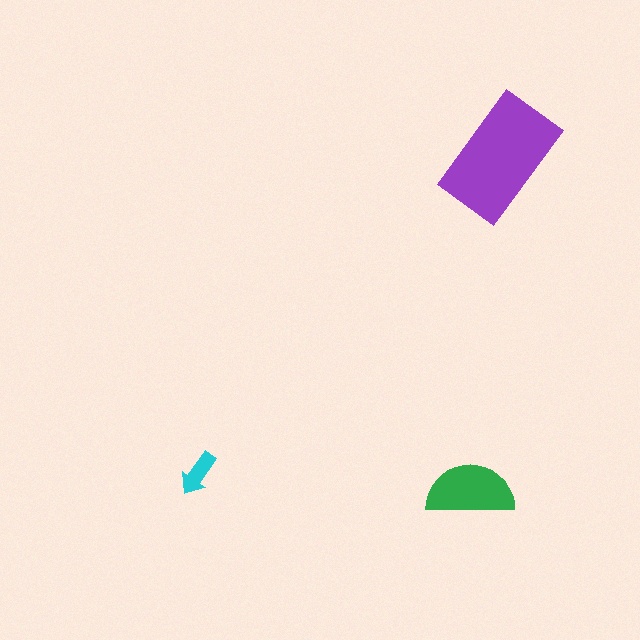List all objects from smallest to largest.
The cyan arrow, the green semicircle, the purple rectangle.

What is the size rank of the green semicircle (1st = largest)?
2nd.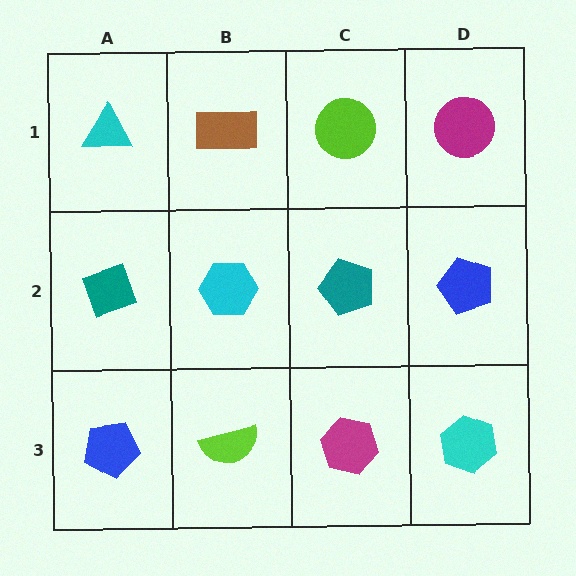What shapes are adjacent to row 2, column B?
A brown rectangle (row 1, column B), a lime semicircle (row 3, column B), a teal diamond (row 2, column A), a teal pentagon (row 2, column C).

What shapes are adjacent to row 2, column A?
A cyan triangle (row 1, column A), a blue pentagon (row 3, column A), a cyan hexagon (row 2, column B).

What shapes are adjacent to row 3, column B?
A cyan hexagon (row 2, column B), a blue pentagon (row 3, column A), a magenta hexagon (row 3, column C).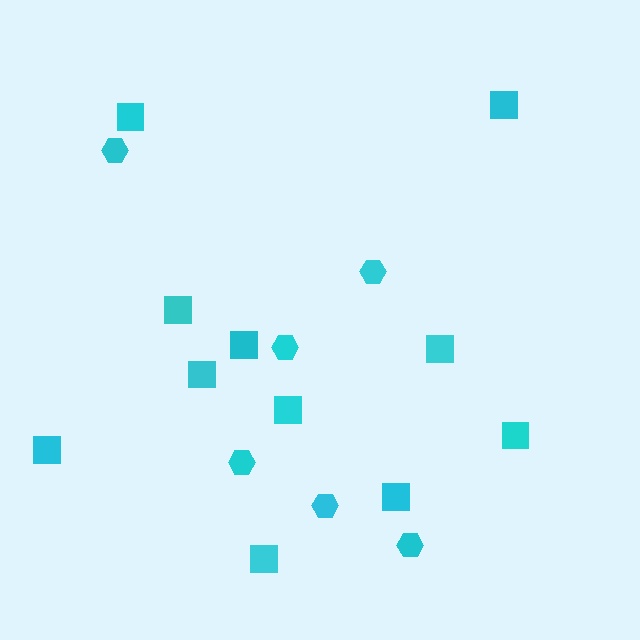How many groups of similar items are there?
There are 2 groups: one group of squares (11) and one group of hexagons (6).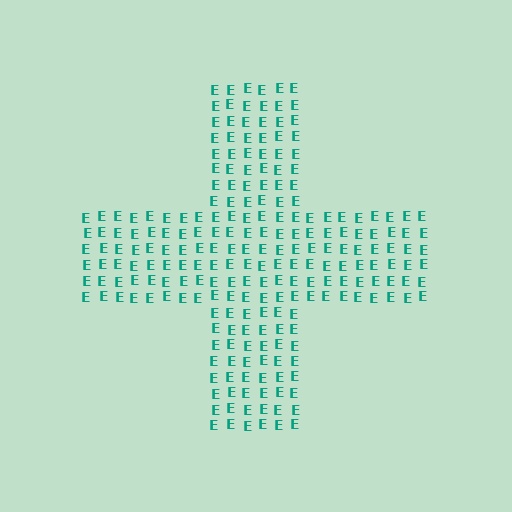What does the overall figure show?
The overall figure shows a cross.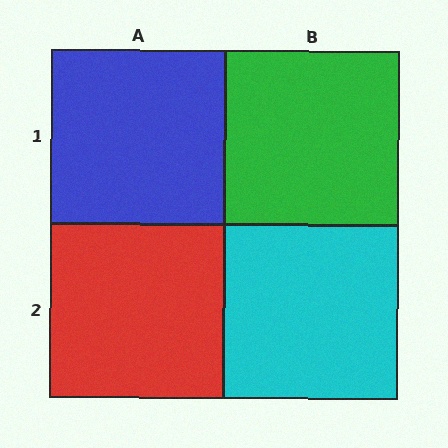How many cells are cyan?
1 cell is cyan.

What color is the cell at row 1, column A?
Blue.